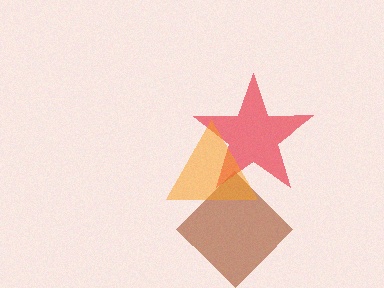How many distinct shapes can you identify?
There are 3 distinct shapes: a brown diamond, a red star, an orange triangle.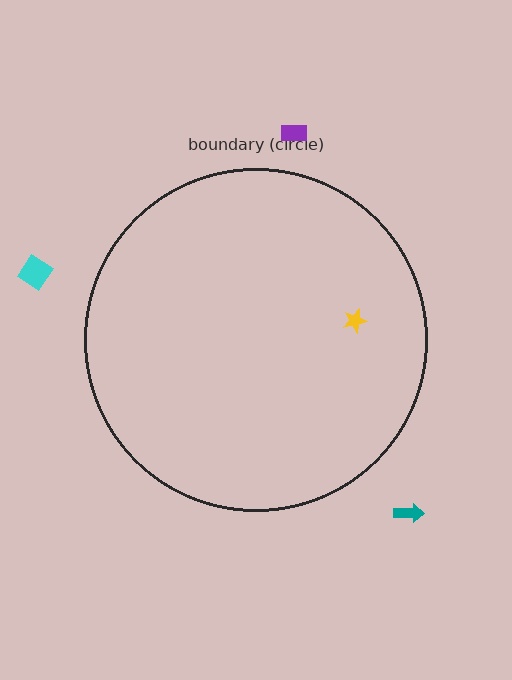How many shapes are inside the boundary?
1 inside, 3 outside.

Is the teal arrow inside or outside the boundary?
Outside.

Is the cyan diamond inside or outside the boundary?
Outside.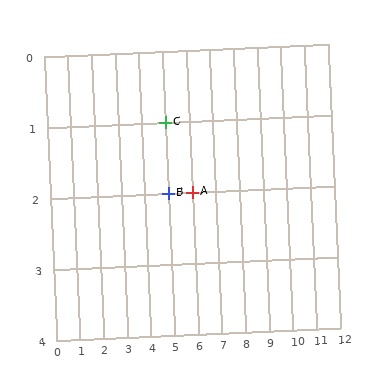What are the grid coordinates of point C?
Point C is at grid coordinates (5, 1).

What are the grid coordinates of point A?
Point A is at grid coordinates (6, 2).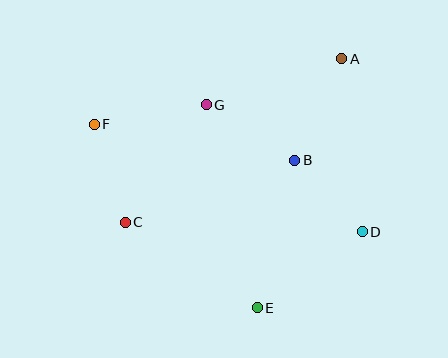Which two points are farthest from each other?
Points D and F are farthest from each other.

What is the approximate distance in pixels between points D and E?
The distance between D and E is approximately 130 pixels.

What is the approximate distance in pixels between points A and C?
The distance between A and C is approximately 272 pixels.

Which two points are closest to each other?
Points B and D are closest to each other.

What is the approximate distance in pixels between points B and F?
The distance between B and F is approximately 204 pixels.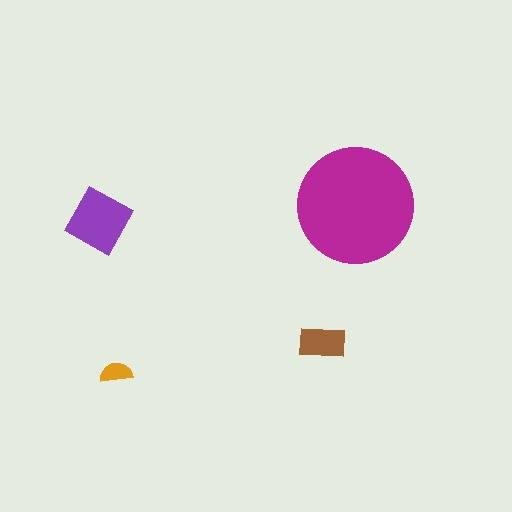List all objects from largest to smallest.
The magenta circle, the purple diamond, the brown rectangle, the orange semicircle.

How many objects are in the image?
There are 4 objects in the image.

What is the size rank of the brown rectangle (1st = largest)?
3rd.